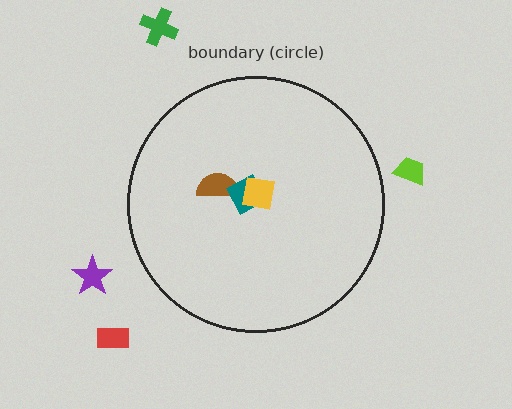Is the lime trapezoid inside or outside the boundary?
Outside.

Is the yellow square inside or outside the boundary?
Inside.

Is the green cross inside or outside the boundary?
Outside.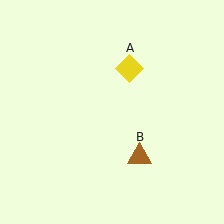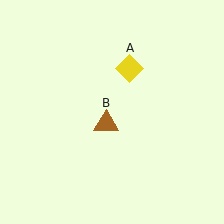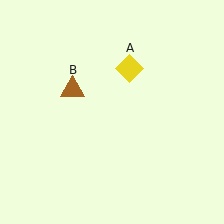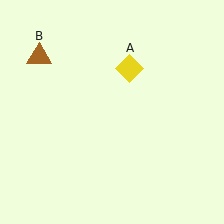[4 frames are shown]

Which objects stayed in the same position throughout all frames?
Yellow diamond (object A) remained stationary.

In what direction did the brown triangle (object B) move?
The brown triangle (object B) moved up and to the left.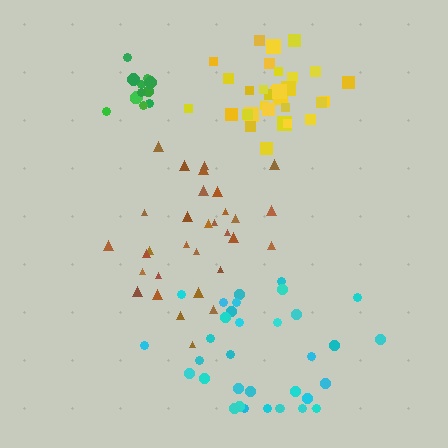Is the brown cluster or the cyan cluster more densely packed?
Brown.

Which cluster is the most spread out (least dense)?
Cyan.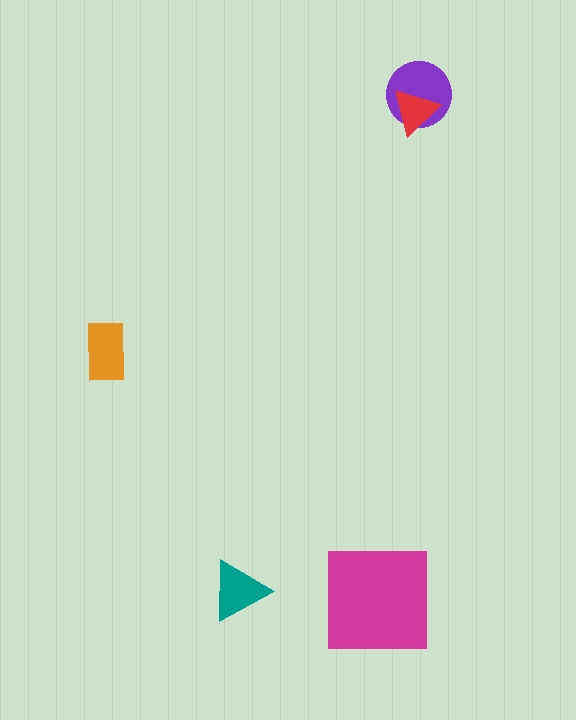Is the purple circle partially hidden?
Yes, it is partially covered by another shape.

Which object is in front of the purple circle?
The red triangle is in front of the purple circle.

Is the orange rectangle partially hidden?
No, no other shape covers it.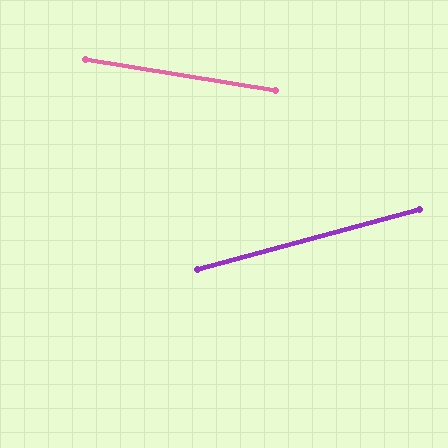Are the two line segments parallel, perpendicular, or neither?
Neither parallel nor perpendicular — they differ by about 25°.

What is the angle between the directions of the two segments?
Approximately 25 degrees.